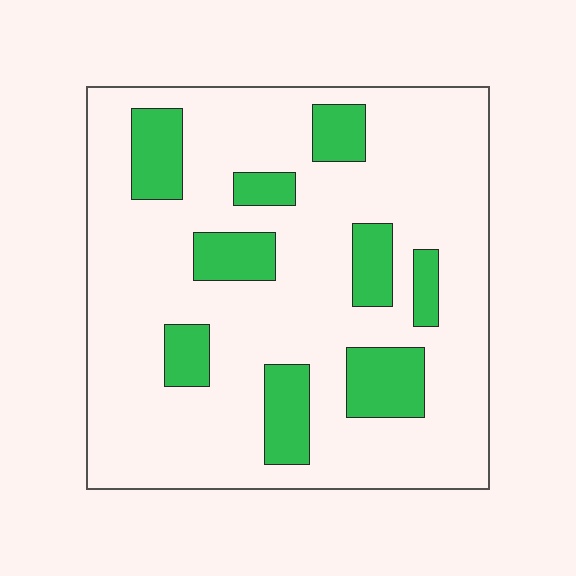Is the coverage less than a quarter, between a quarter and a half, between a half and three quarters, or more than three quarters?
Less than a quarter.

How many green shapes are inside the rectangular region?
9.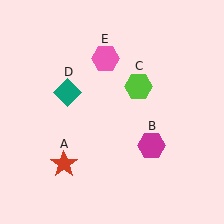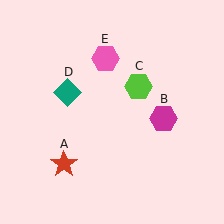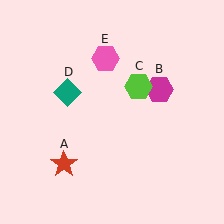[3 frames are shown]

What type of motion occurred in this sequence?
The magenta hexagon (object B) rotated counterclockwise around the center of the scene.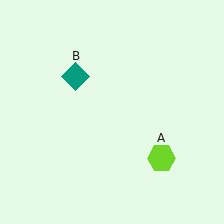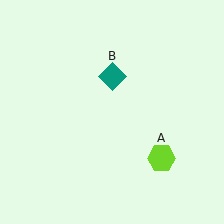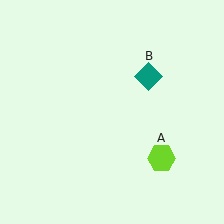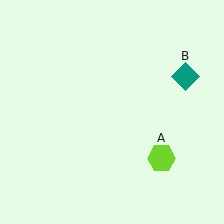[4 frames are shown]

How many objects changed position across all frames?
1 object changed position: teal diamond (object B).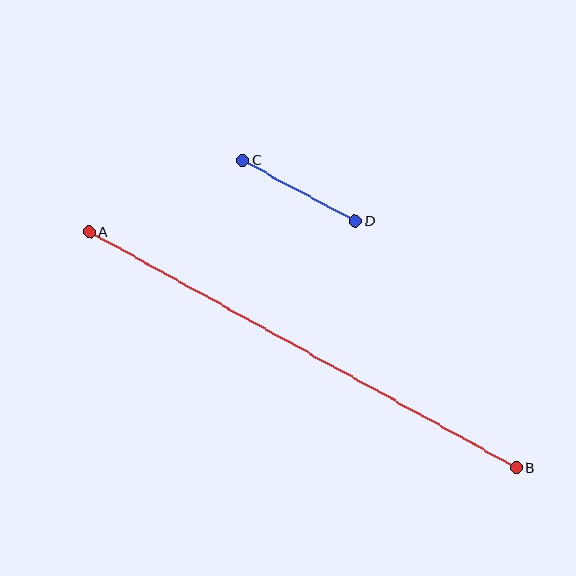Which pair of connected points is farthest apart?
Points A and B are farthest apart.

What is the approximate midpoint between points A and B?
The midpoint is at approximately (303, 350) pixels.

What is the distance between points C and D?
The distance is approximately 128 pixels.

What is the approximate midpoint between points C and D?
The midpoint is at approximately (299, 190) pixels.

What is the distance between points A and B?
The distance is approximately 488 pixels.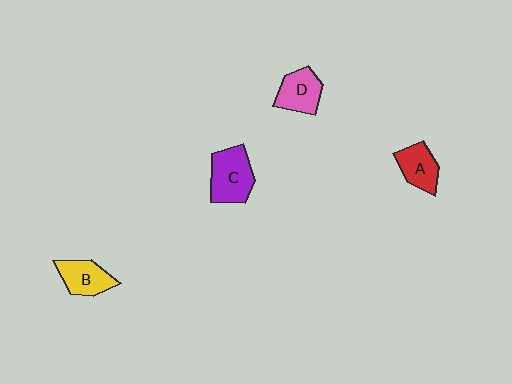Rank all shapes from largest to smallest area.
From largest to smallest: C (purple), D (pink), B (yellow), A (red).